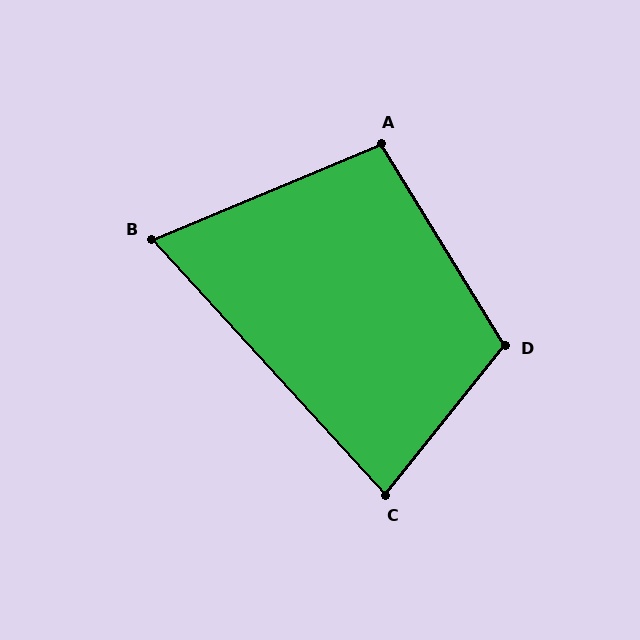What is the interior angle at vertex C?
Approximately 81 degrees (acute).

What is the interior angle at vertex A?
Approximately 99 degrees (obtuse).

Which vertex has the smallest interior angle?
B, at approximately 70 degrees.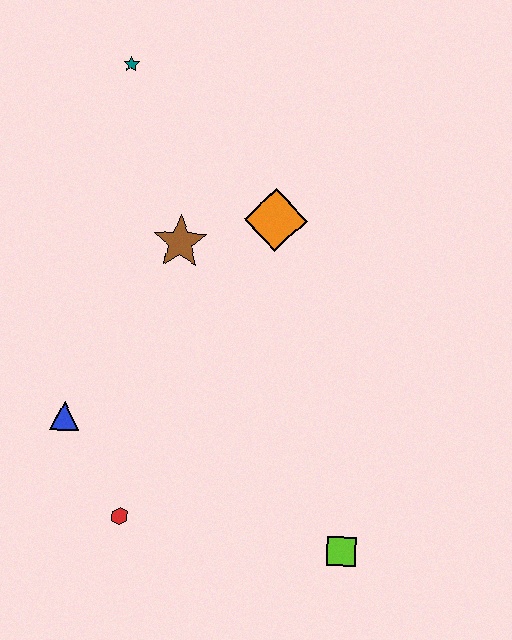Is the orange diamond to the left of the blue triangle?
No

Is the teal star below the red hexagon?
No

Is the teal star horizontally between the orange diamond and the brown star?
No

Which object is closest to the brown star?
The orange diamond is closest to the brown star.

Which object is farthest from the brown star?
The lime square is farthest from the brown star.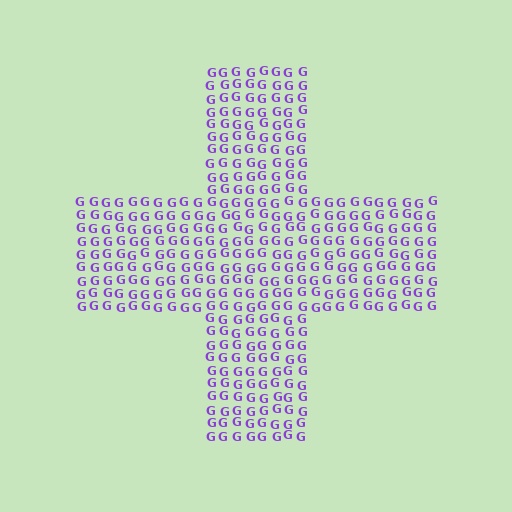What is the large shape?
The large shape is a cross.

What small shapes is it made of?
It is made of small letter G's.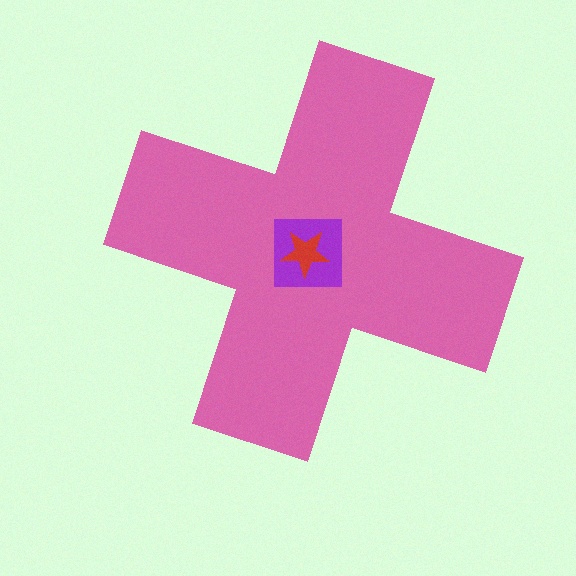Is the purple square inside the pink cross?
Yes.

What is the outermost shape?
The pink cross.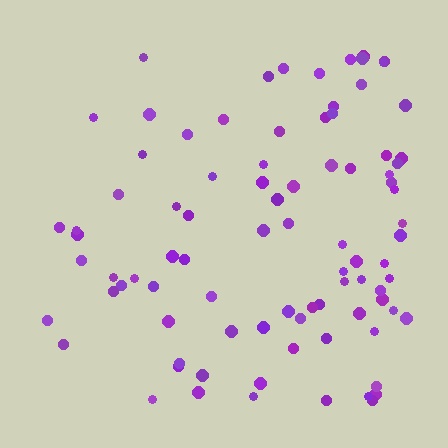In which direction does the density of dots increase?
From left to right, with the right side densest.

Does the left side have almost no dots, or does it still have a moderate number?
Still a moderate number, just noticeably fewer than the right.